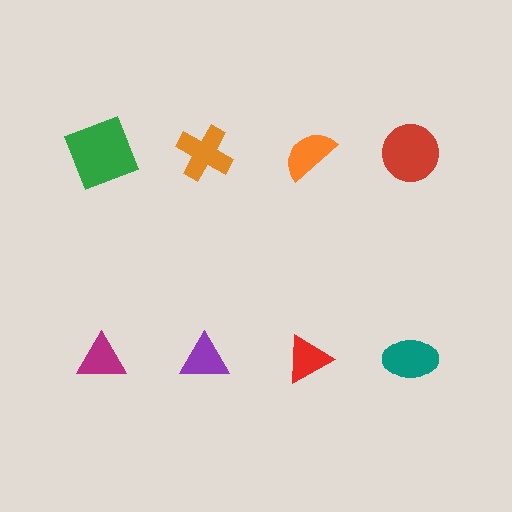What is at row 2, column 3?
A red triangle.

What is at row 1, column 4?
A red circle.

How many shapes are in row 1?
4 shapes.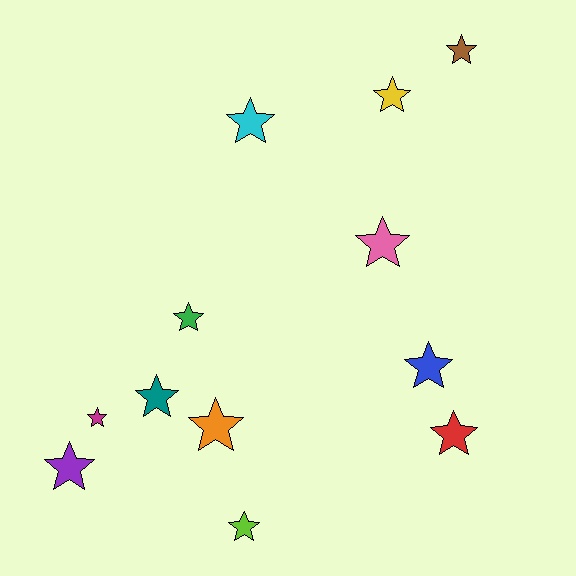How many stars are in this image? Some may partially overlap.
There are 12 stars.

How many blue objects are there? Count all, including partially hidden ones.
There is 1 blue object.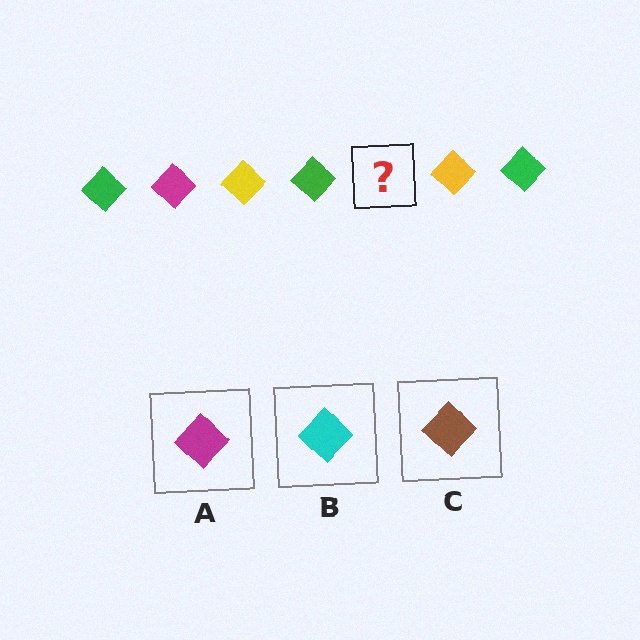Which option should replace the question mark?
Option A.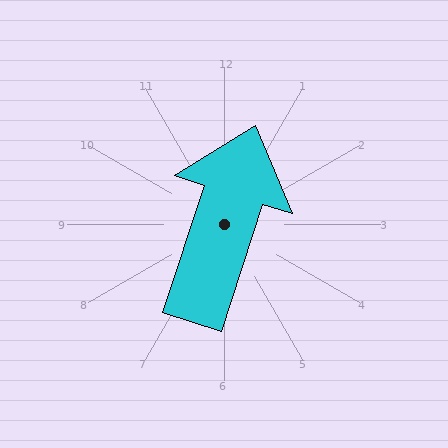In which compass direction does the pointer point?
North.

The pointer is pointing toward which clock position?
Roughly 1 o'clock.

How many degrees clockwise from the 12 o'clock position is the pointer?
Approximately 18 degrees.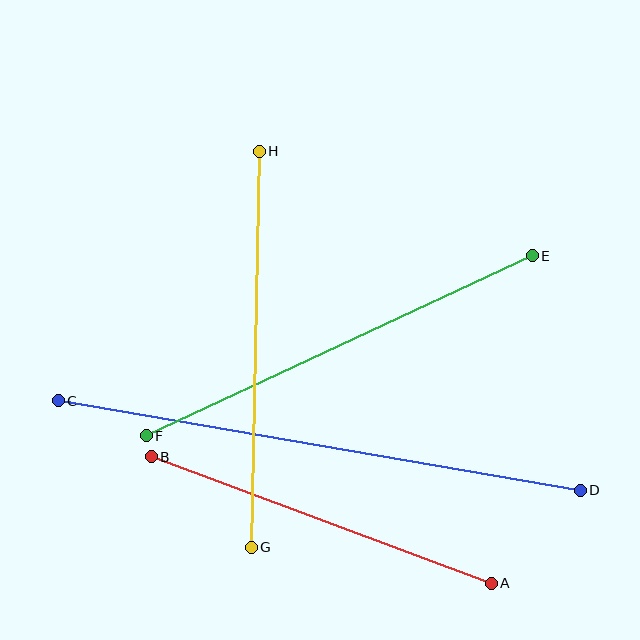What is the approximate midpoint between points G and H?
The midpoint is at approximately (255, 349) pixels.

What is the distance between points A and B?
The distance is approximately 363 pixels.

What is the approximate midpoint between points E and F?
The midpoint is at approximately (339, 346) pixels.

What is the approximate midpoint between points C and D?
The midpoint is at approximately (319, 445) pixels.